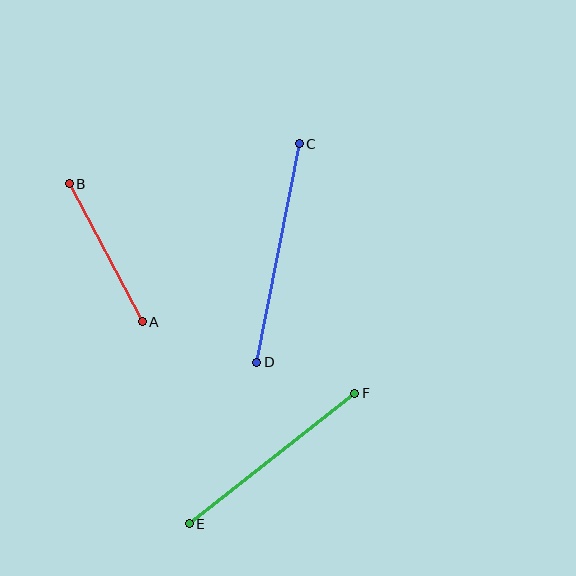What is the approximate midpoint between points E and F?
The midpoint is at approximately (272, 458) pixels.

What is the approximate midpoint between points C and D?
The midpoint is at approximately (278, 253) pixels.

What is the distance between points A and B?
The distance is approximately 156 pixels.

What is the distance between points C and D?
The distance is approximately 223 pixels.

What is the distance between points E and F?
The distance is approximately 211 pixels.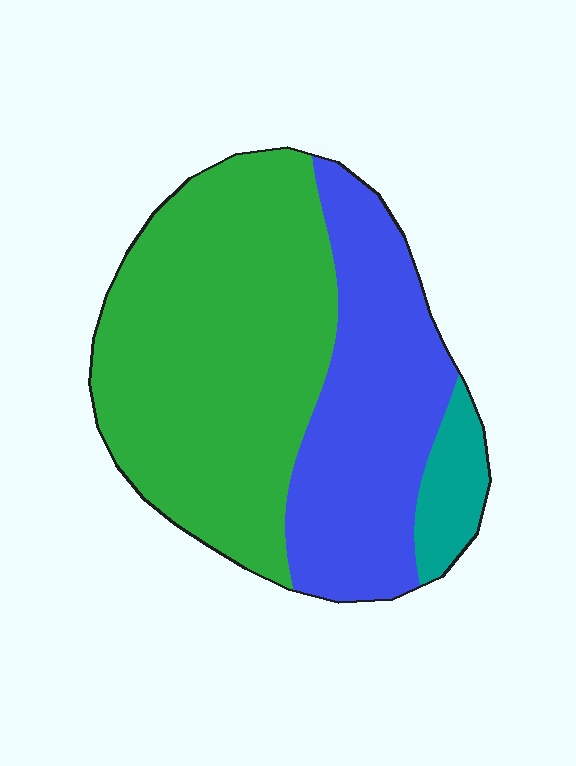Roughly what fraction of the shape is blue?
Blue covers 35% of the shape.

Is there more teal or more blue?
Blue.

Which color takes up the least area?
Teal, at roughly 10%.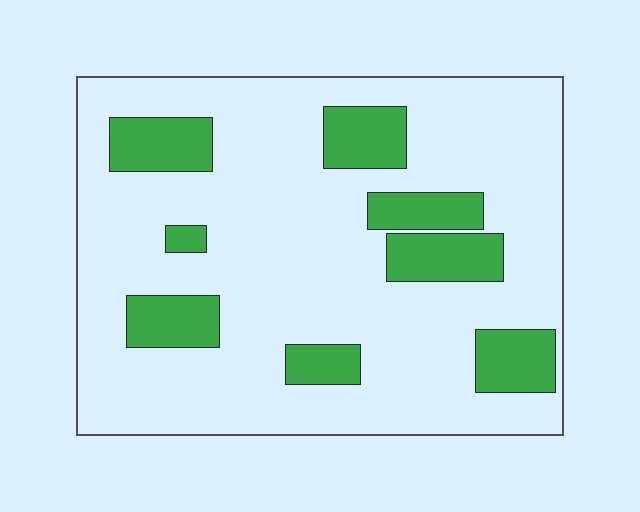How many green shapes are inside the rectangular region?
8.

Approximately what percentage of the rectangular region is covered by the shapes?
Approximately 20%.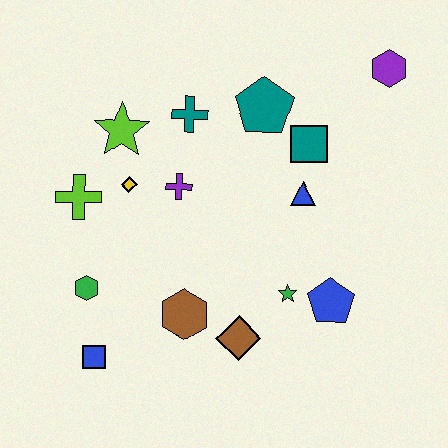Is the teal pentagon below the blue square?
No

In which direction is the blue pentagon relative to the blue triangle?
The blue pentagon is below the blue triangle.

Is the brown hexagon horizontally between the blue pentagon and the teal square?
No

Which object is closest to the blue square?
The green hexagon is closest to the blue square.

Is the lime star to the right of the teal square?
No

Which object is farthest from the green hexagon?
The purple hexagon is farthest from the green hexagon.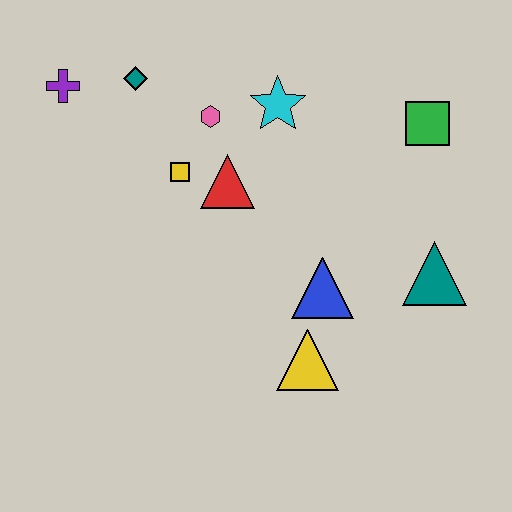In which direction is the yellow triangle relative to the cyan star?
The yellow triangle is below the cyan star.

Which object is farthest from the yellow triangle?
The purple cross is farthest from the yellow triangle.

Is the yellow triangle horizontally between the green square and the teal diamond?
Yes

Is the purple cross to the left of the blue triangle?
Yes